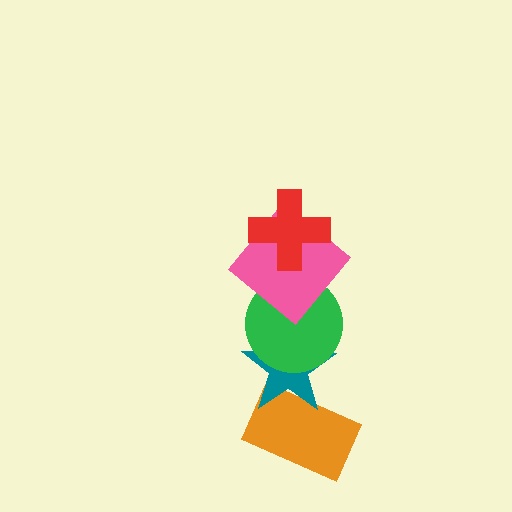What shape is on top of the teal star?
The green circle is on top of the teal star.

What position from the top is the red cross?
The red cross is 1st from the top.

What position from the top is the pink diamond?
The pink diamond is 2nd from the top.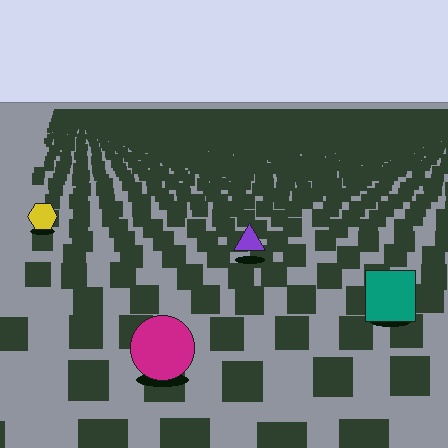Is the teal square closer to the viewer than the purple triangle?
Yes. The teal square is closer — you can tell from the texture gradient: the ground texture is coarser near it.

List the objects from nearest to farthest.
From nearest to farthest: the magenta circle, the teal square, the purple triangle, the yellow hexagon.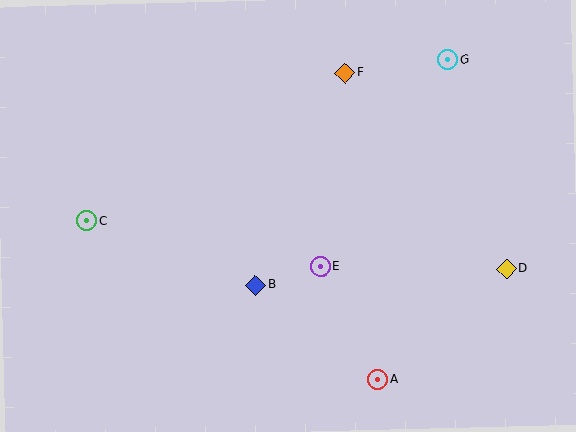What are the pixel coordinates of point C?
Point C is at (87, 221).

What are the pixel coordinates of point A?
Point A is at (378, 380).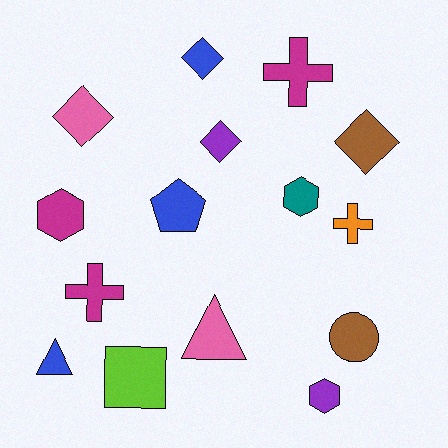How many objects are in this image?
There are 15 objects.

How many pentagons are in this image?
There is 1 pentagon.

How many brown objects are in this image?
There are 2 brown objects.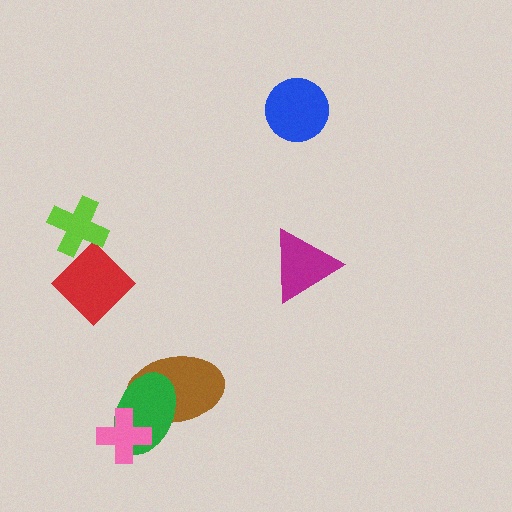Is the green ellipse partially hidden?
Yes, it is partially covered by another shape.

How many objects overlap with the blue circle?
0 objects overlap with the blue circle.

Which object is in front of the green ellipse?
The pink cross is in front of the green ellipse.